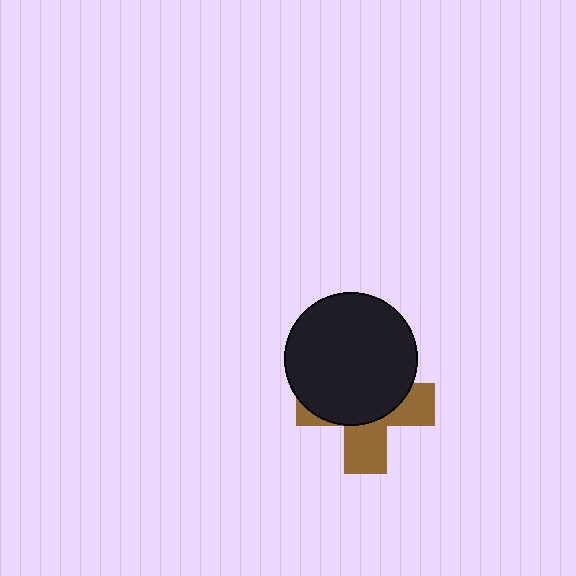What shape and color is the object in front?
The object in front is a black circle.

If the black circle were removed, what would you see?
You would see the complete brown cross.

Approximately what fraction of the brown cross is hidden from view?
Roughly 58% of the brown cross is hidden behind the black circle.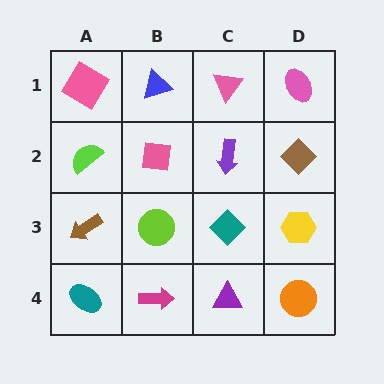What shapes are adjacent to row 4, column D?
A yellow hexagon (row 3, column D), a purple triangle (row 4, column C).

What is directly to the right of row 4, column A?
A magenta arrow.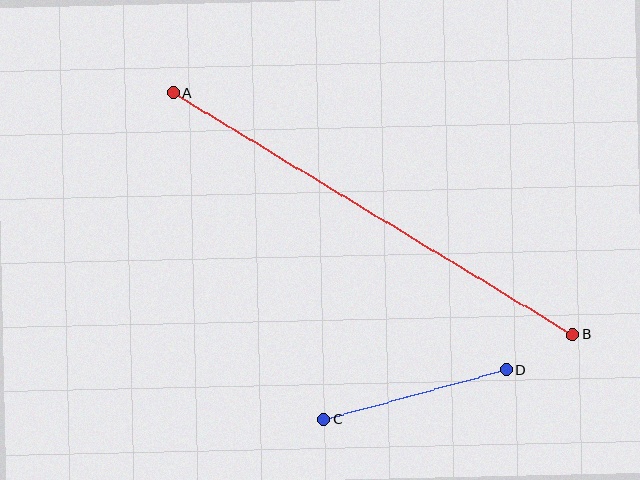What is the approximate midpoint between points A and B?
The midpoint is at approximately (373, 214) pixels.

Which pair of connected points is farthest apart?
Points A and B are farthest apart.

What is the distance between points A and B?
The distance is approximately 468 pixels.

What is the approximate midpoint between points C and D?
The midpoint is at approximately (415, 394) pixels.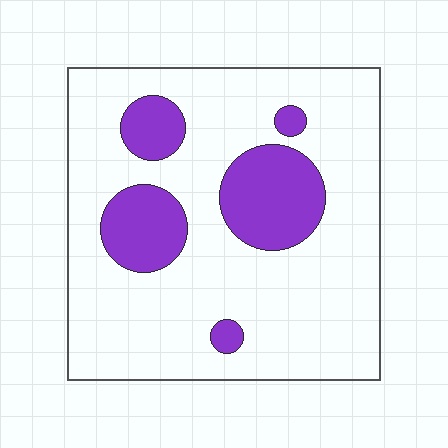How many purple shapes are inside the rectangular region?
5.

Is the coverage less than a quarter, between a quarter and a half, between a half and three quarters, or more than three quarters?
Less than a quarter.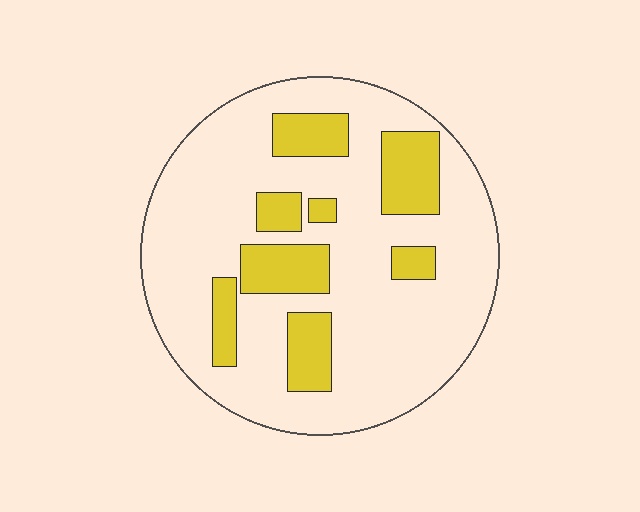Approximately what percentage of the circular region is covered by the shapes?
Approximately 20%.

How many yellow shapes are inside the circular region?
8.